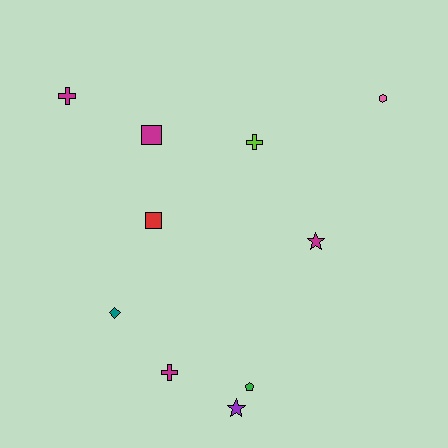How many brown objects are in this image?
There are no brown objects.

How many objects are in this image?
There are 10 objects.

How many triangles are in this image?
There are no triangles.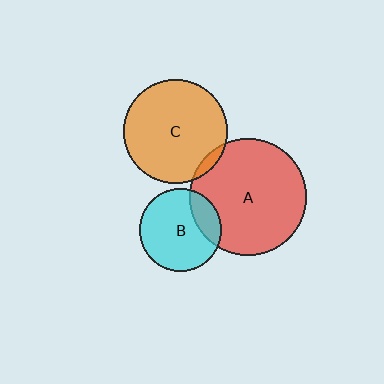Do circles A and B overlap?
Yes.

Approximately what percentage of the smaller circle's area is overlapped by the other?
Approximately 20%.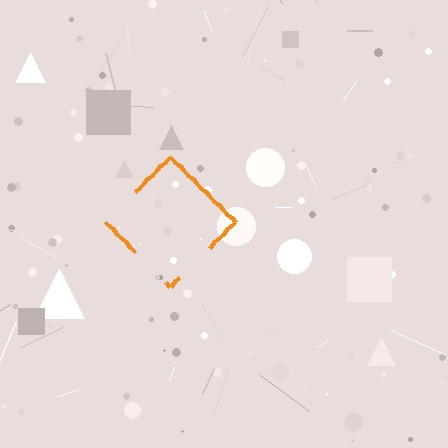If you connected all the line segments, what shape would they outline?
They would outline a diamond.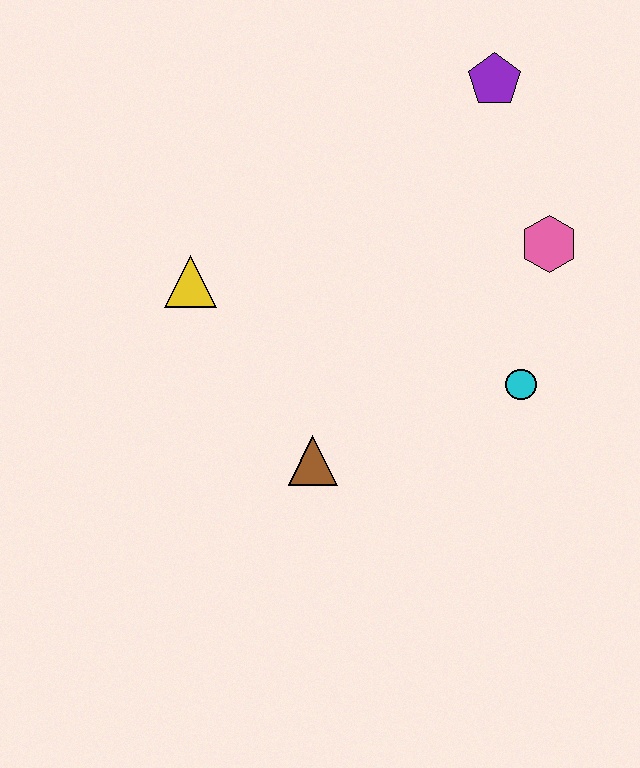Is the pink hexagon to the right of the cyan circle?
Yes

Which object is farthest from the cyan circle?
The yellow triangle is farthest from the cyan circle.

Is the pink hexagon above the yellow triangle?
Yes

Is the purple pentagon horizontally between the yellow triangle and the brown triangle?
No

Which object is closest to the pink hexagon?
The cyan circle is closest to the pink hexagon.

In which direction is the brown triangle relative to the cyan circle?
The brown triangle is to the left of the cyan circle.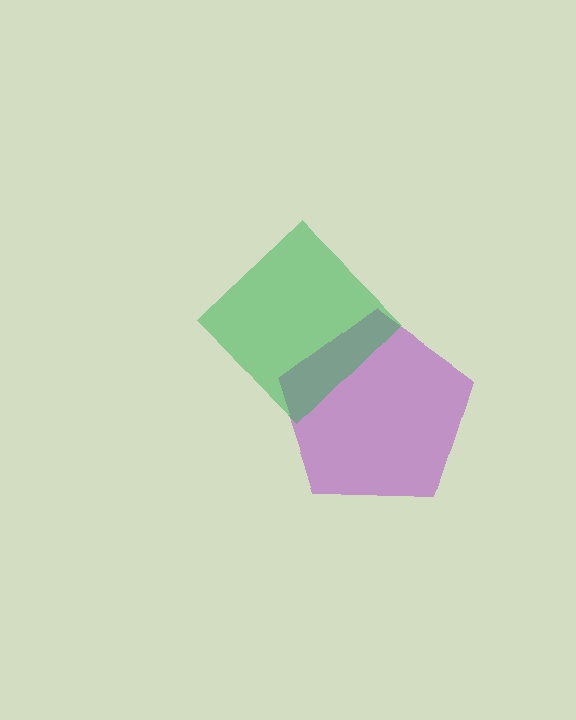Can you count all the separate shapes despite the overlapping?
Yes, there are 2 separate shapes.